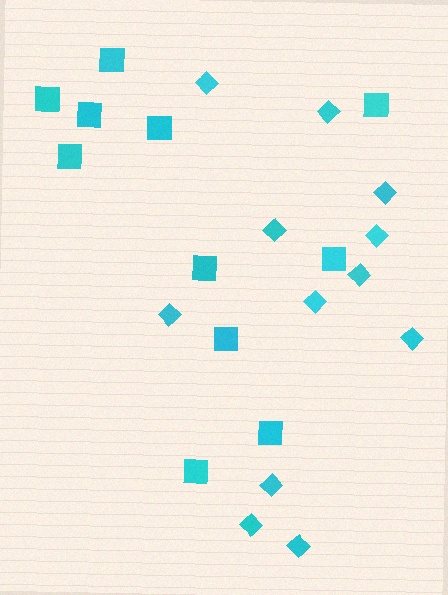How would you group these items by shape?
There are 2 groups: one group of diamonds (12) and one group of squares (11).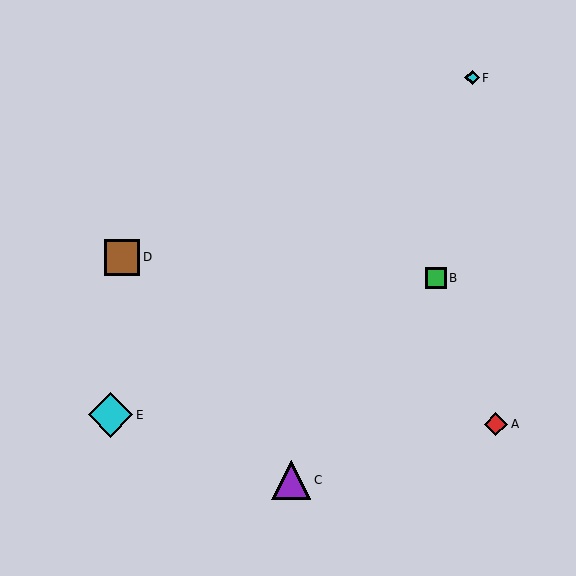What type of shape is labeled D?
Shape D is a brown square.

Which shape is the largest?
The cyan diamond (labeled E) is the largest.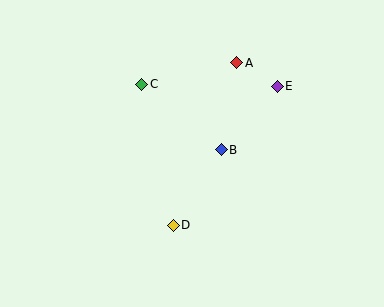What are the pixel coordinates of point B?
Point B is at (221, 150).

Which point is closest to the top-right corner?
Point E is closest to the top-right corner.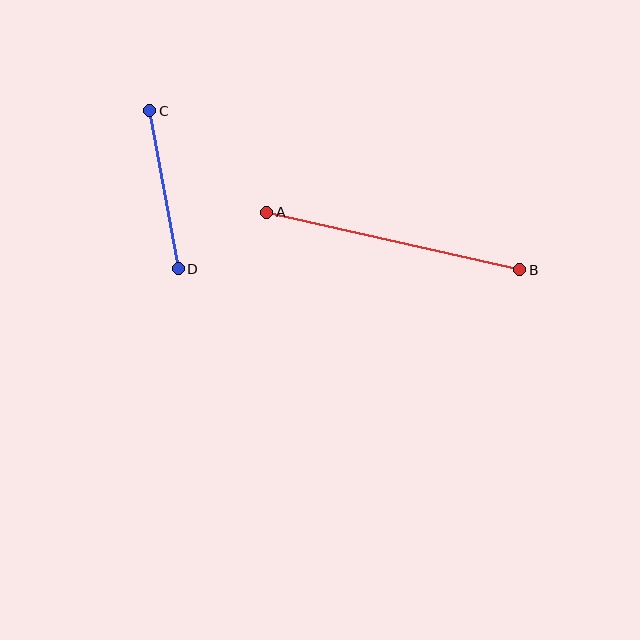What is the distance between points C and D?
The distance is approximately 161 pixels.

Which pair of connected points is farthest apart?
Points A and B are farthest apart.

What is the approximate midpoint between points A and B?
The midpoint is at approximately (393, 241) pixels.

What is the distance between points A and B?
The distance is approximately 260 pixels.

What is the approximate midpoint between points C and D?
The midpoint is at approximately (164, 190) pixels.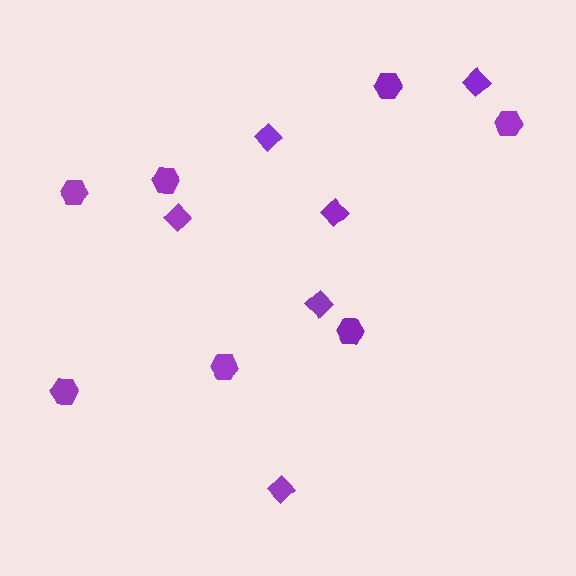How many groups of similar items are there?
There are 2 groups: one group of hexagons (7) and one group of diamonds (6).